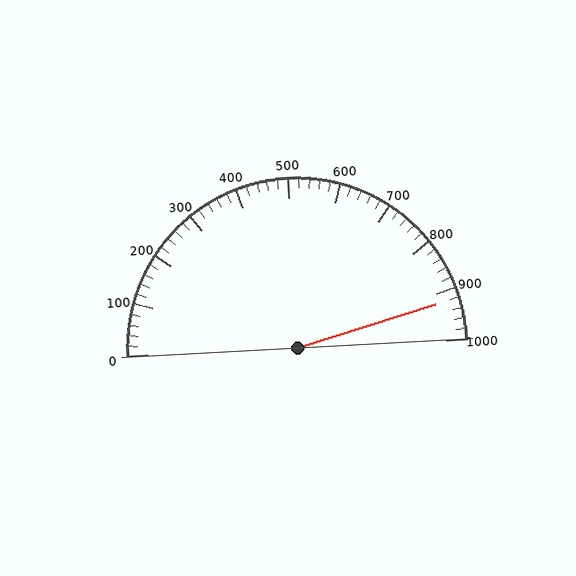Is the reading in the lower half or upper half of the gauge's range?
The reading is in the upper half of the range (0 to 1000).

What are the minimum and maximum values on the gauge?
The gauge ranges from 0 to 1000.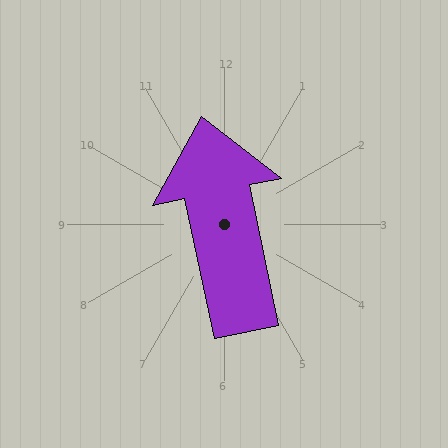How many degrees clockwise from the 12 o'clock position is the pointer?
Approximately 348 degrees.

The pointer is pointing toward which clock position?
Roughly 12 o'clock.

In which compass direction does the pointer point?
North.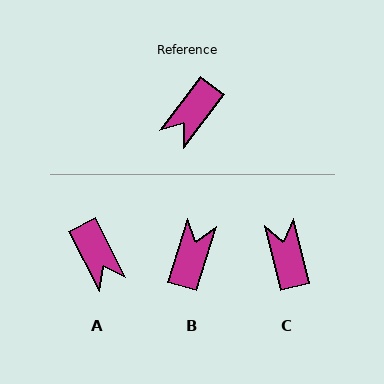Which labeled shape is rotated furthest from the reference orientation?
B, about 160 degrees away.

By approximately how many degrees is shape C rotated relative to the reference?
Approximately 129 degrees clockwise.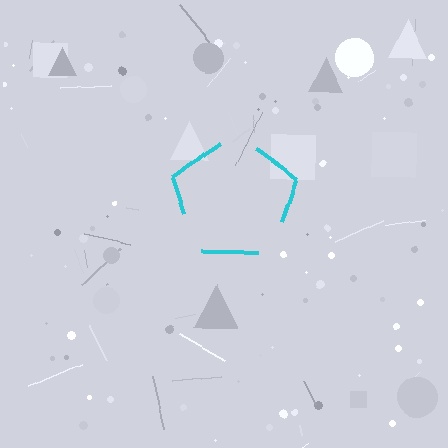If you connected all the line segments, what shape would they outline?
They would outline a pentagon.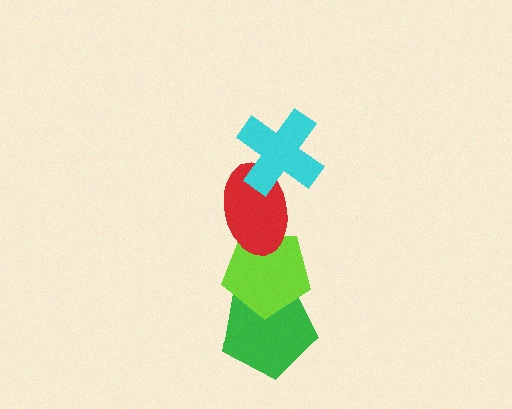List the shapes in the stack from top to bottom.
From top to bottom: the cyan cross, the red ellipse, the lime pentagon, the green pentagon.